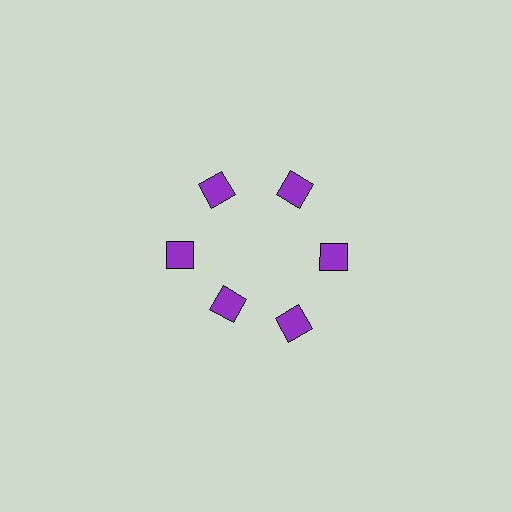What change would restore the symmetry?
The symmetry would be restored by moving it outward, back onto the ring so that all 6 squares sit at equal angles and equal distance from the center.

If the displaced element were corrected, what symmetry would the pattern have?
It would have 6-fold rotational symmetry — the pattern would map onto itself every 60 degrees.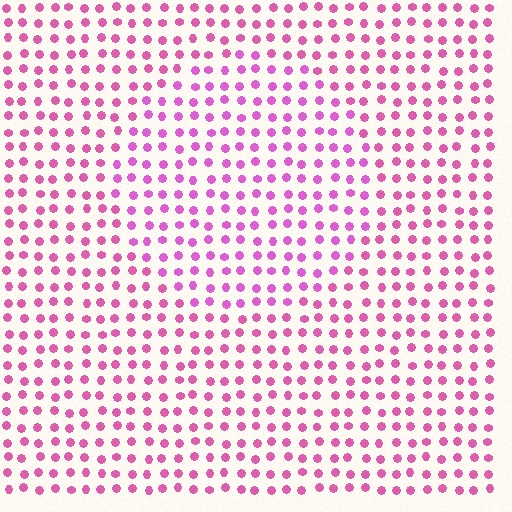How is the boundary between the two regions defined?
The boundary is defined purely by a slight shift in hue (about 18 degrees). Spacing, size, and orientation are identical on both sides.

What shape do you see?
I see a circle.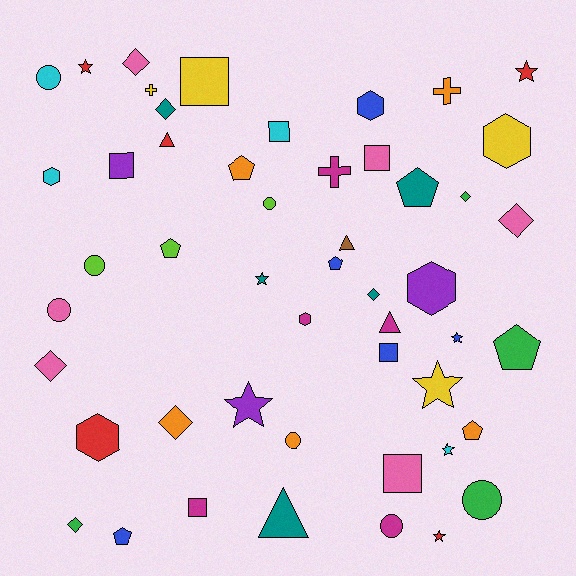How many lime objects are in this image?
There are 3 lime objects.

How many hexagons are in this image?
There are 6 hexagons.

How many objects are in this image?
There are 50 objects.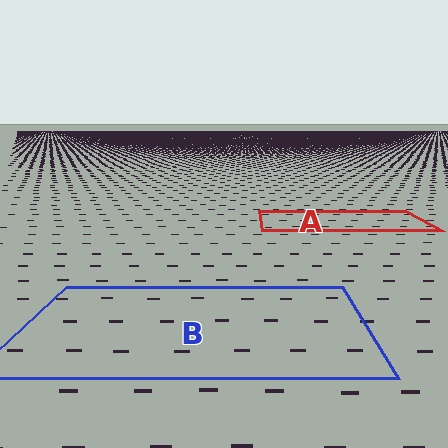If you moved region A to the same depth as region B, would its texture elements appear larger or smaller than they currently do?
They would appear larger. At a closer depth, the same texture elements are projected at a bigger on-screen size.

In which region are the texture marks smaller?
The texture marks are smaller in region A, because it is farther away.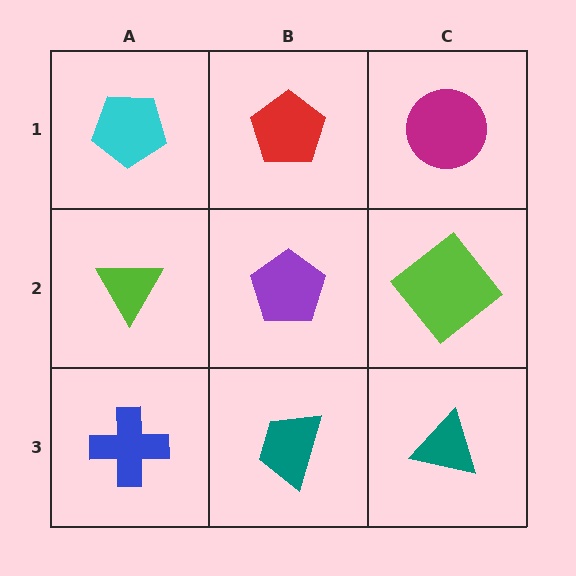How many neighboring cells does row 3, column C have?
2.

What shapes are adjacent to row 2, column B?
A red pentagon (row 1, column B), a teal trapezoid (row 3, column B), a lime triangle (row 2, column A), a lime diamond (row 2, column C).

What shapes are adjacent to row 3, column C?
A lime diamond (row 2, column C), a teal trapezoid (row 3, column B).